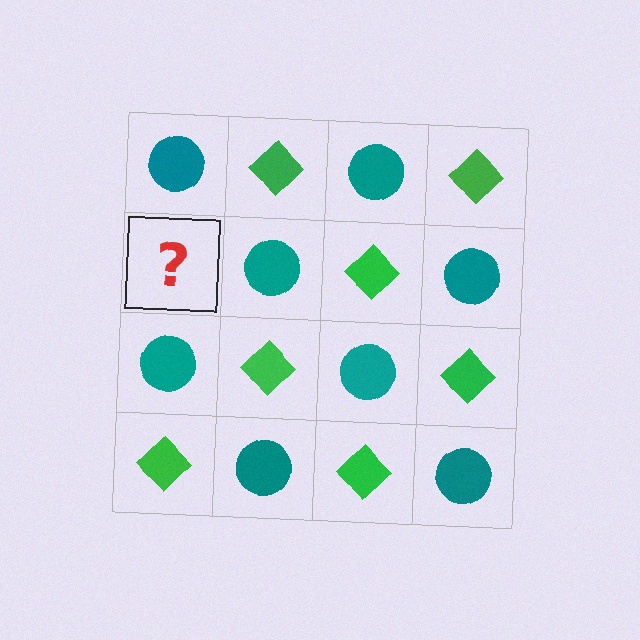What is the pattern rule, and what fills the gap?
The rule is that it alternates teal circle and green diamond in a checkerboard pattern. The gap should be filled with a green diamond.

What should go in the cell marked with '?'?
The missing cell should contain a green diamond.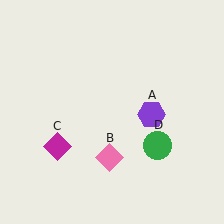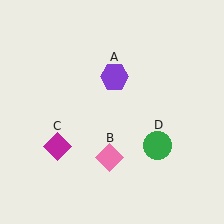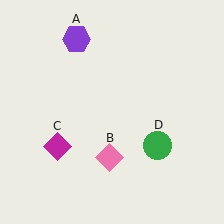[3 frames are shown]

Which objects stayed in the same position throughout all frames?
Pink diamond (object B) and magenta diamond (object C) and green circle (object D) remained stationary.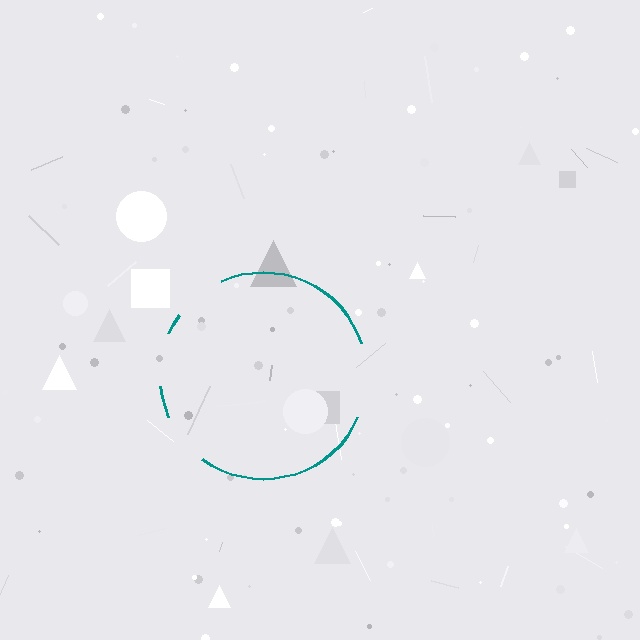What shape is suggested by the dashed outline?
The dashed outline suggests a circle.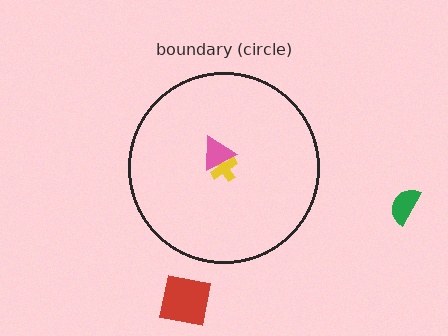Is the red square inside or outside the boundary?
Outside.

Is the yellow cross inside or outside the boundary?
Inside.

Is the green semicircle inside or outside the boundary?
Outside.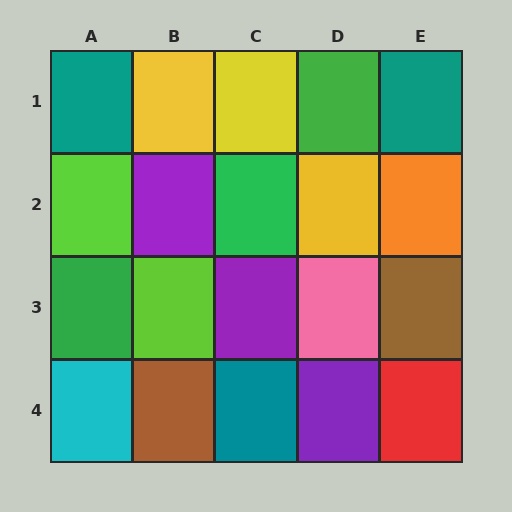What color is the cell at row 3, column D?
Pink.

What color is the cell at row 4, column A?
Cyan.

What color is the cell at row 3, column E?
Brown.